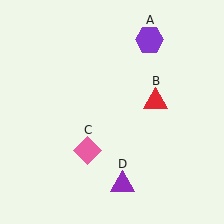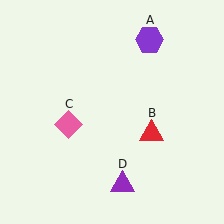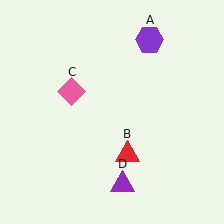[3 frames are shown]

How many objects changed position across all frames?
2 objects changed position: red triangle (object B), pink diamond (object C).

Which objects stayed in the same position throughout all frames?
Purple hexagon (object A) and purple triangle (object D) remained stationary.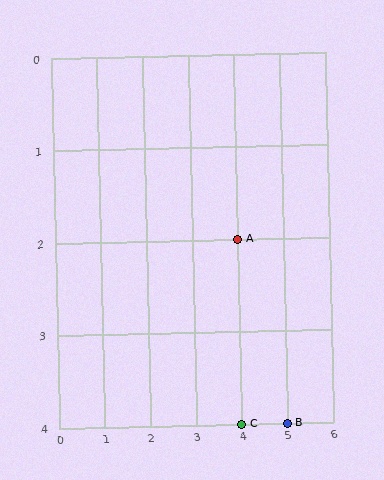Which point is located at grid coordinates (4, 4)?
Point C is at (4, 4).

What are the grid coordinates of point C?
Point C is at grid coordinates (4, 4).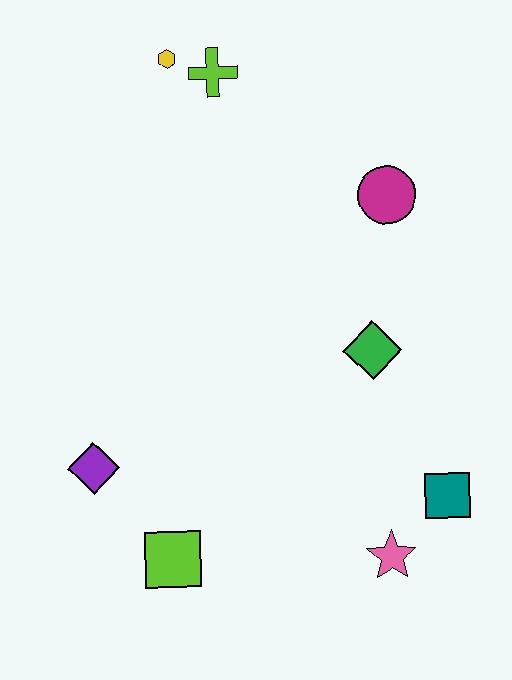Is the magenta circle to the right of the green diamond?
Yes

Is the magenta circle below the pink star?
No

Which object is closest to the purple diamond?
The lime square is closest to the purple diamond.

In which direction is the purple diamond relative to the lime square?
The purple diamond is above the lime square.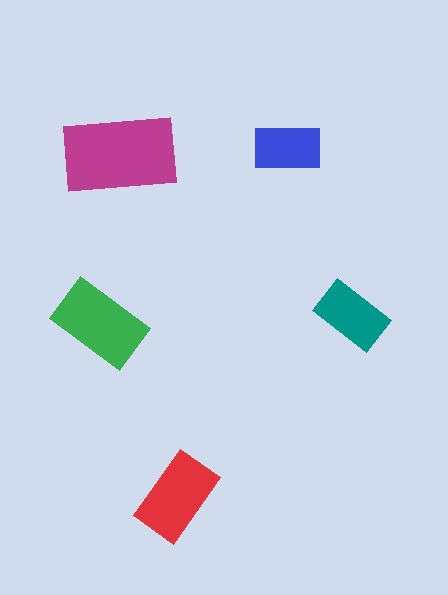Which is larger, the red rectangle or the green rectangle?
The green one.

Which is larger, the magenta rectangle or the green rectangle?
The magenta one.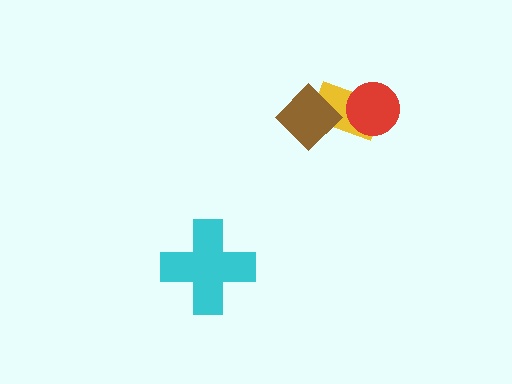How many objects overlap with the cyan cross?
0 objects overlap with the cyan cross.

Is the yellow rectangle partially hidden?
Yes, it is partially covered by another shape.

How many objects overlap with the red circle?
1 object overlaps with the red circle.